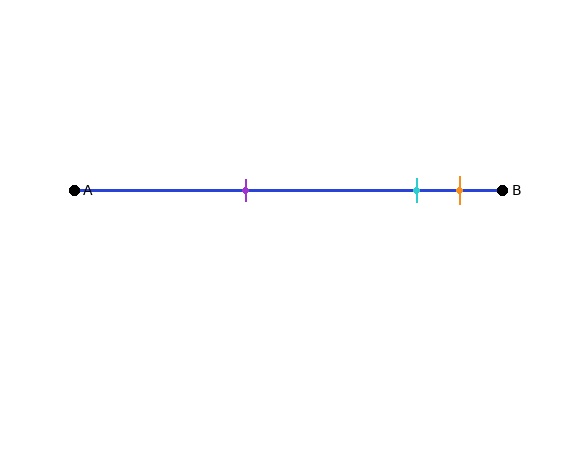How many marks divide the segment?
There are 3 marks dividing the segment.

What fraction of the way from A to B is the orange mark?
The orange mark is approximately 90% (0.9) of the way from A to B.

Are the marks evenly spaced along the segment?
No, the marks are not evenly spaced.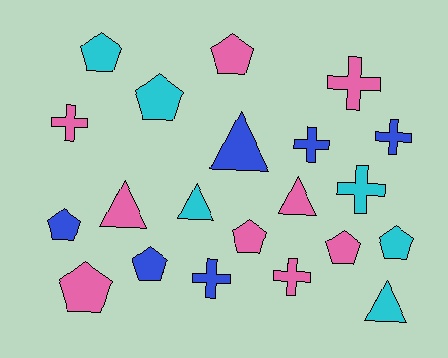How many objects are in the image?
There are 21 objects.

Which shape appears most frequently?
Pentagon, with 9 objects.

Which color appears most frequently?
Pink, with 9 objects.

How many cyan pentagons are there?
There are 3 cyan pentagons.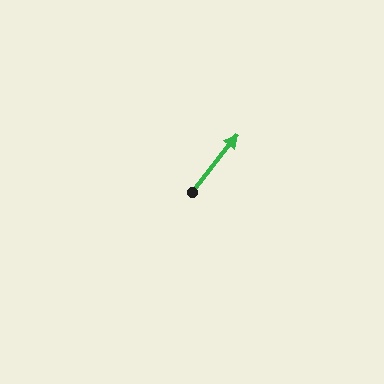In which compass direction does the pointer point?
Northeast.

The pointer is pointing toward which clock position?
Roughly 1 o'clock.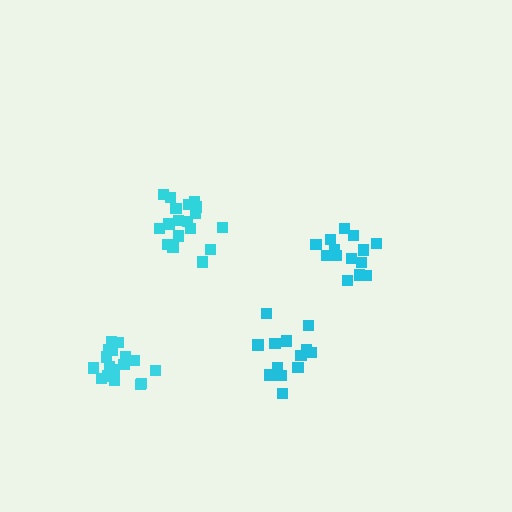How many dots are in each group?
Group 1: 14 dots, Group 2: 18 dots, Group 3: 17 dots, Group 4: 14 dots (63 total).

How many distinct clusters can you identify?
There are 4 distinct clusters.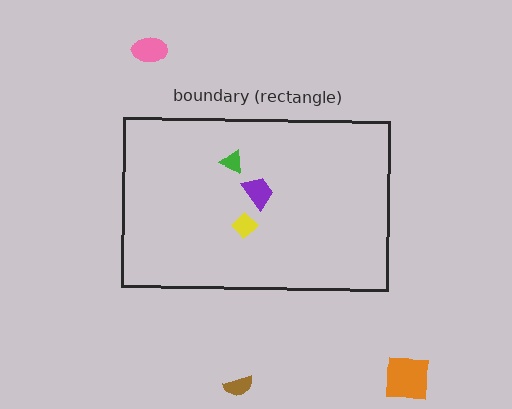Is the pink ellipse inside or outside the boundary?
Outside.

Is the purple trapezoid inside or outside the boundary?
Inside.